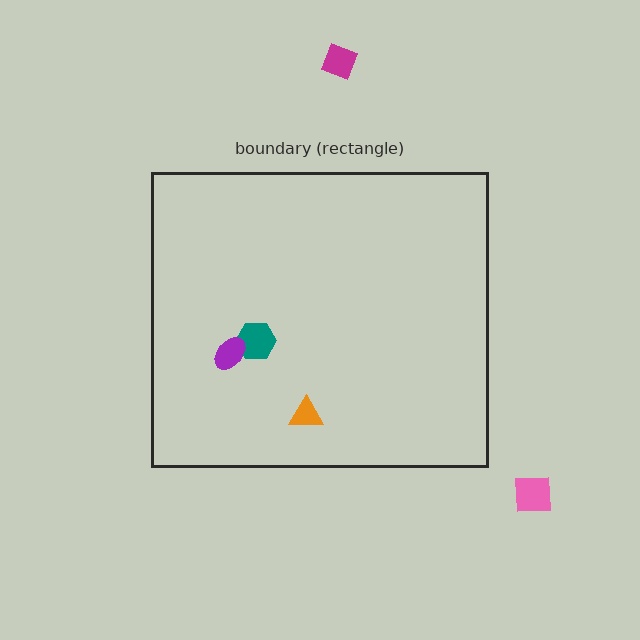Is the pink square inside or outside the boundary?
Outside.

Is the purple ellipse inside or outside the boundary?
Inside.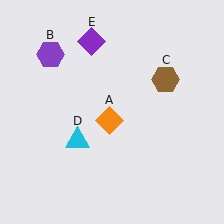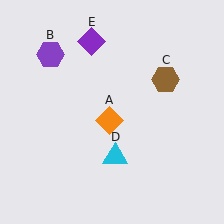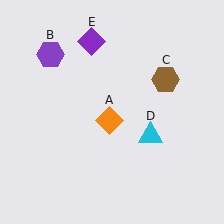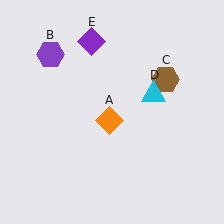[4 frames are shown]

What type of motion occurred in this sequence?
The cyan triangle (object D) rotated counterclockwise around the center of the scene.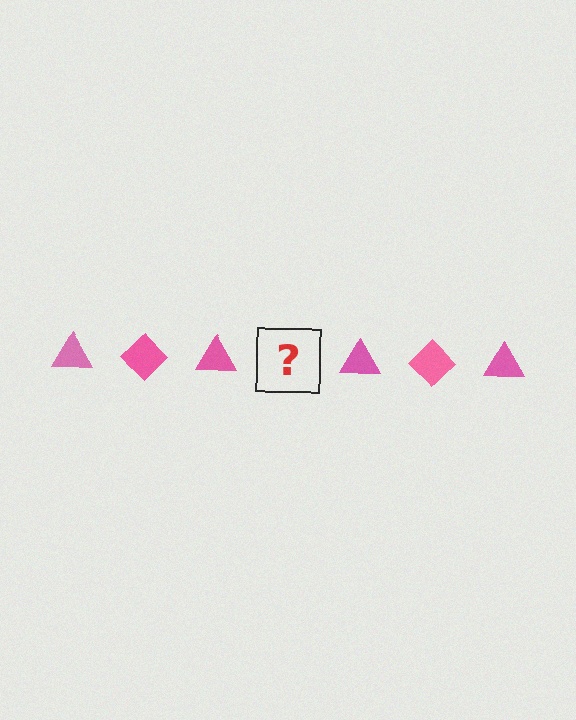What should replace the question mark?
The question mark should be replaced with a pink diamond.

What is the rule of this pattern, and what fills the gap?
The rule is that the pattern cycles through triangle, diamond shapes in pink. The gap should be filled with a pink diamond.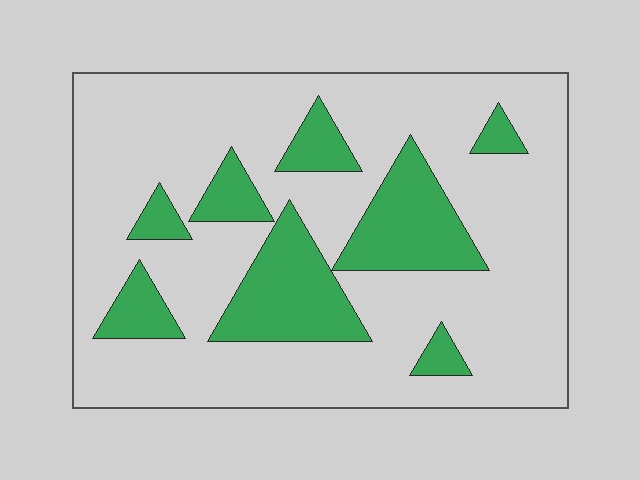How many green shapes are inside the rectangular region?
8.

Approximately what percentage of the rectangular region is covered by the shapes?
Approximately 25%.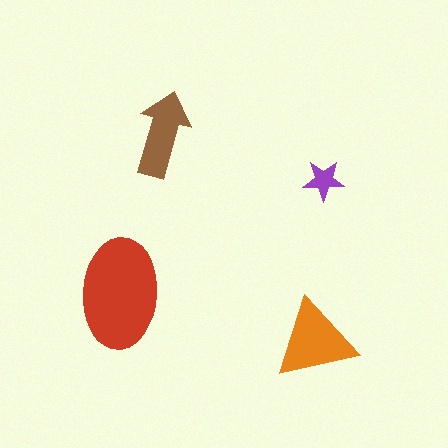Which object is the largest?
The red ellipse.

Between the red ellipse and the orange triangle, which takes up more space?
The red ellipse.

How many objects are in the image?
There are 4 objects in the image.